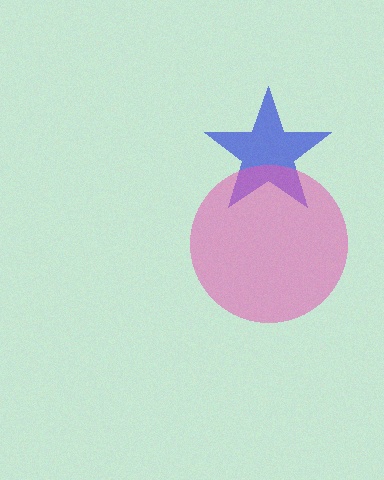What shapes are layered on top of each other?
The layered shapes are: a blue star, a pink circle.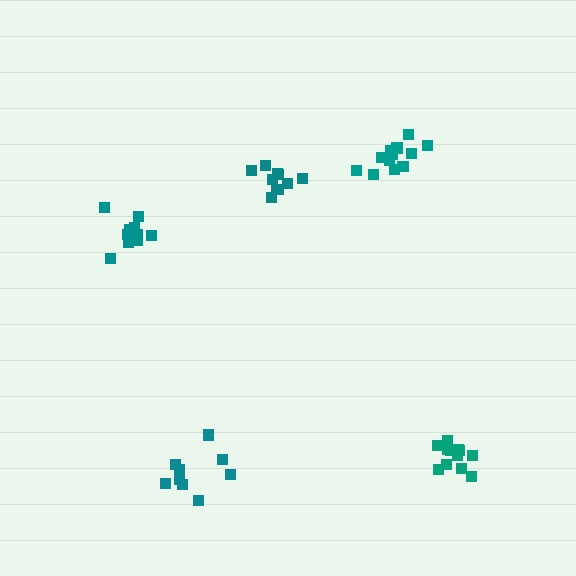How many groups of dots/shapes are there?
There are 5 groups.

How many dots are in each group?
Group 1: 10 dots, Group 2: 12 dots, Group 3: 12 dots, Group 4: 10 dots, Group 5: 12 dots (56 total).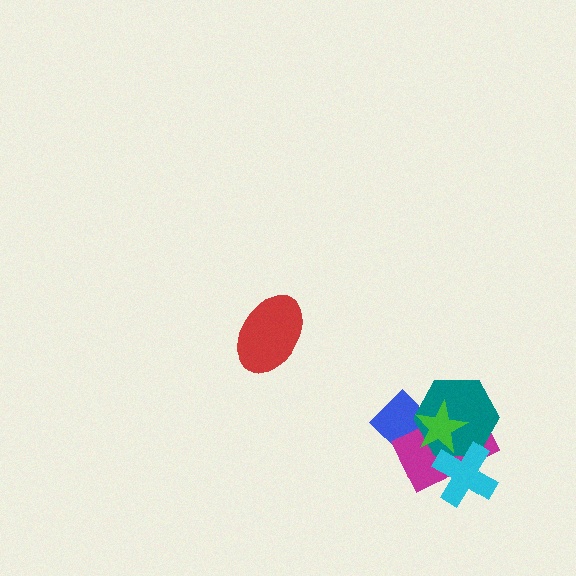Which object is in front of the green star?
The cyan cross is in front of the green star.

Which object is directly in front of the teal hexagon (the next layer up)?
The green star is directly in front of the teal hexagon.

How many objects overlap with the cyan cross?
3 objects overlap with the cyan cross.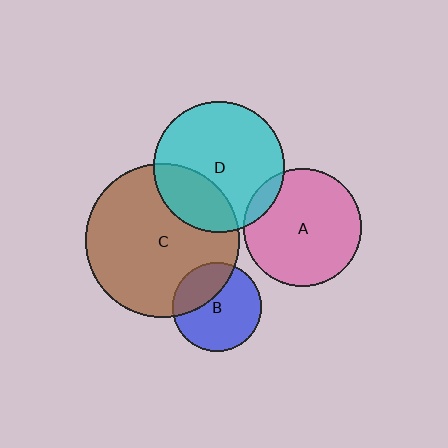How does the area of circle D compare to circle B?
Approximately 2.1 times.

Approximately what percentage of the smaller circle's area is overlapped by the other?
Approximately 30%.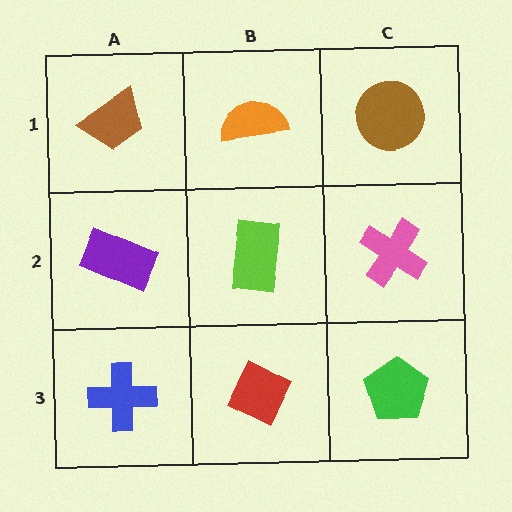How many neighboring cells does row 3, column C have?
2.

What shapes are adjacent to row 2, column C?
A brown circle (row 1, column C), a green pentagon (row 3, column C), a lime rectangle (row 2, column B).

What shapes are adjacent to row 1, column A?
A purple rectangle (row 2, column A), an orange semicircle (row 1, column B).